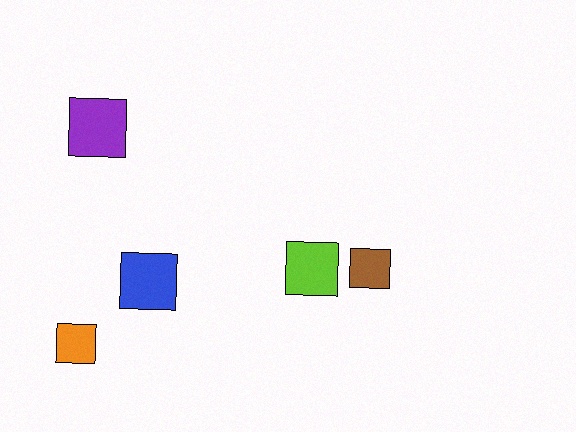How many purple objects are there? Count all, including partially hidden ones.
There is 1 purple object.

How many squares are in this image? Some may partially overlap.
There are 5 squares.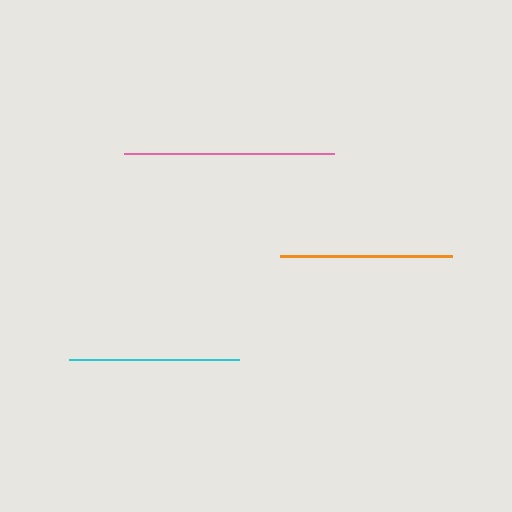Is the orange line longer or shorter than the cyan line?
The orange line is longer than the cyan line.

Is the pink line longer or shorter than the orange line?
The pink line is longer than the orange line.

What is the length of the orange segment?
The orange segment is approximately 172 pixels long.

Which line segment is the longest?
The pink line is the longest at approximately 209 pixels.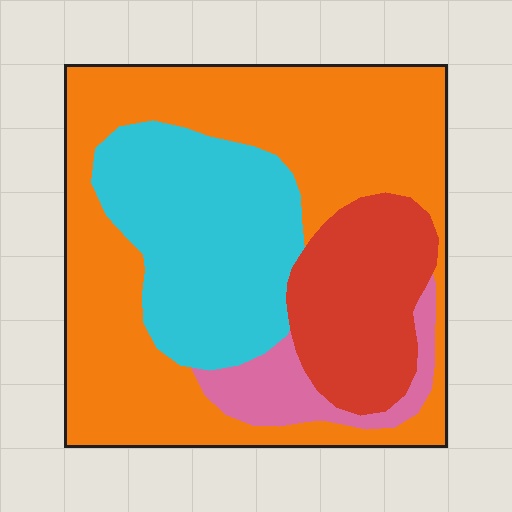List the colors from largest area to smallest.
From largest to smallest: orange, cyan, red, pink.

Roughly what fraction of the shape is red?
Red takes up between a sixth and a third of the shape.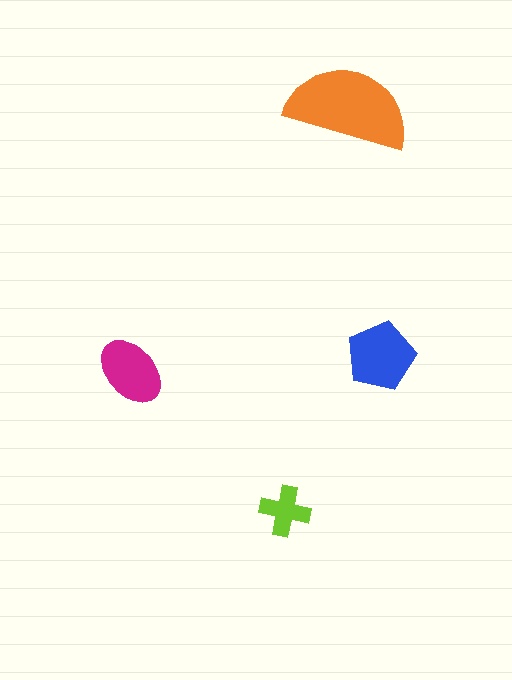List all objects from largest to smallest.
The orange semicircle, the blue pentagon, the magenta ellipse, the lime cross.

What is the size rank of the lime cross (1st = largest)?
4th.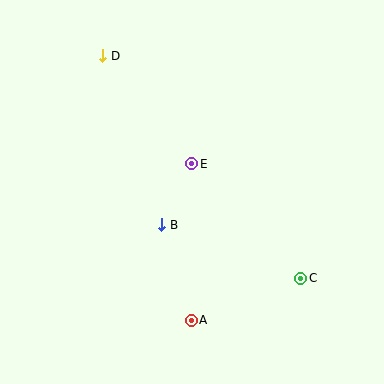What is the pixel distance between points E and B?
The distance between E and B is 68 pixels.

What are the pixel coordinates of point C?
Point C is at (301, 278).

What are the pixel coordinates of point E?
Point E is at (192, 164).